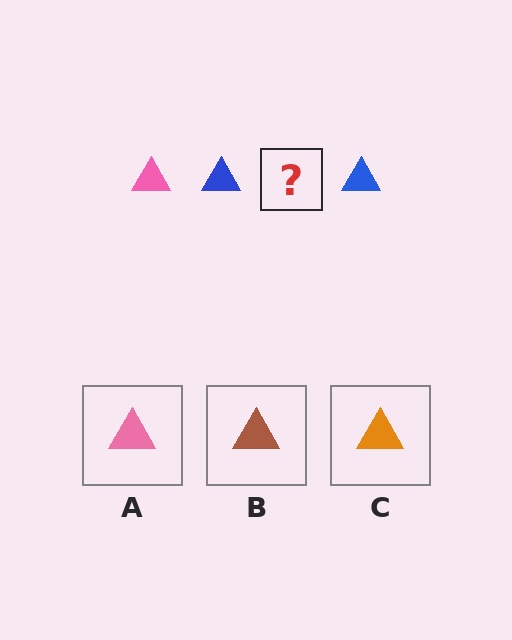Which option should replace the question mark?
Option A.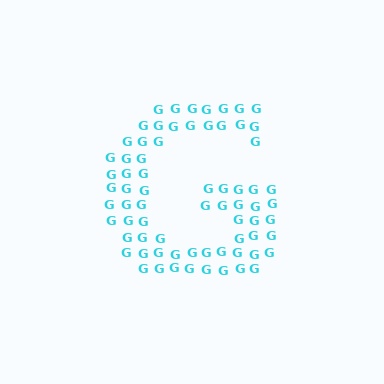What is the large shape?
The large shape is the letter G.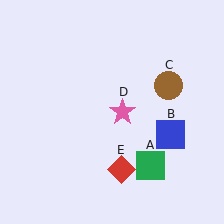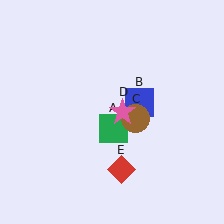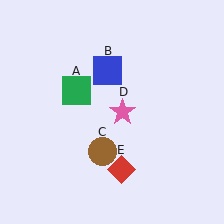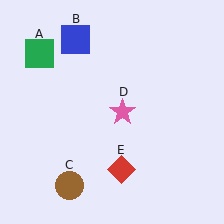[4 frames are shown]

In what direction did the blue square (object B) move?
The blue square (object B) moved up and to the left.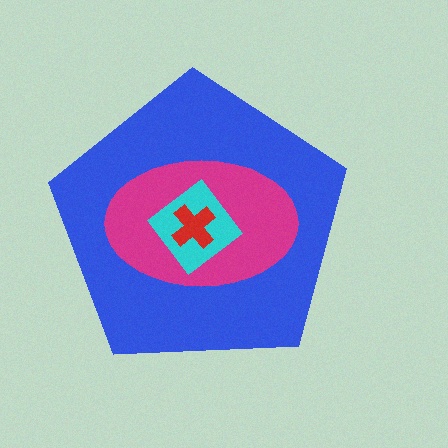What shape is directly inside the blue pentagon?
The magenta ellipse.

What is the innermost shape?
The red cross.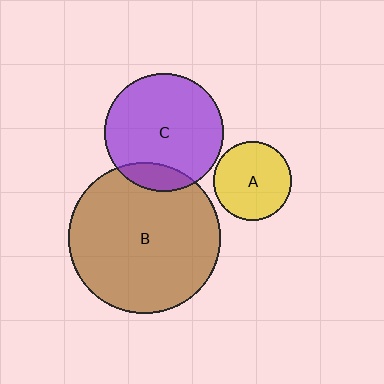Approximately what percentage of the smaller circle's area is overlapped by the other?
Approximately 15%.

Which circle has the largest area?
Circle B (brown).